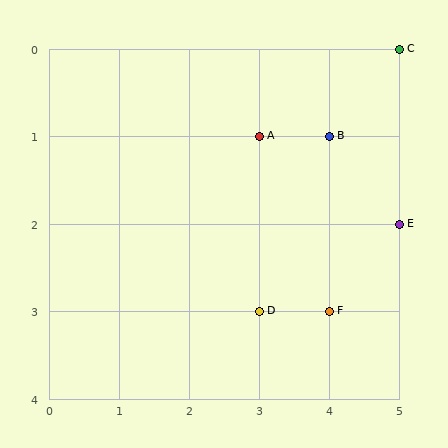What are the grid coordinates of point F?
Point F is at grid coordinates (4, 3).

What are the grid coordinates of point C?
Point C is at grid coordinates (5, 0).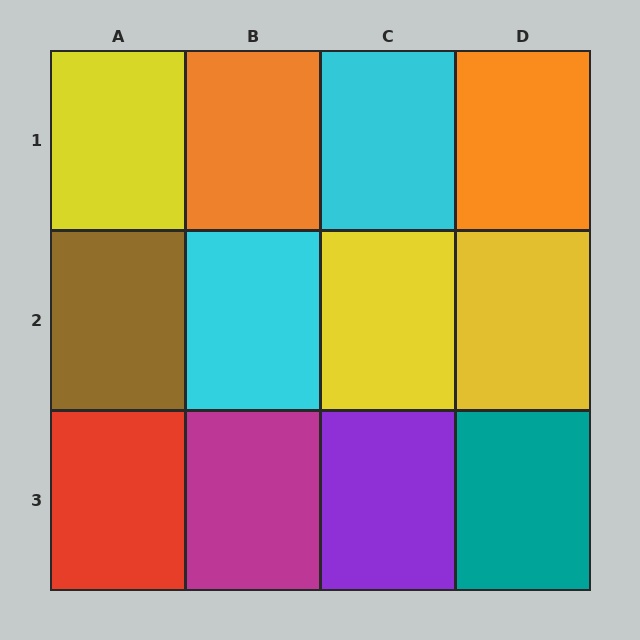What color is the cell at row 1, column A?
Yellow.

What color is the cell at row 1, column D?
Orange.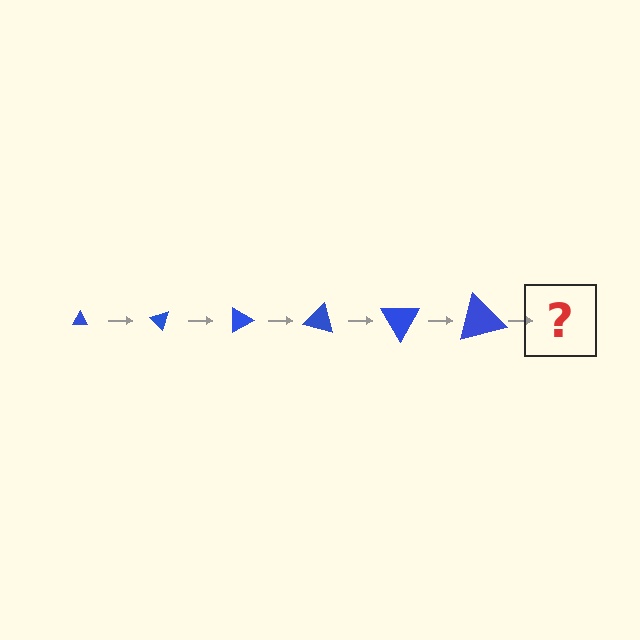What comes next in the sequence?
The next element should be a triangle, larger than the previous one and rotated 270 degrees from the start.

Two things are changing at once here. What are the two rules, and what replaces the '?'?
The two rules are that the triangle grows larger each step and it rotates 45 degrees each step. The '?' should be a triangle, larger than the previous one and rotated 270 degrees from the start.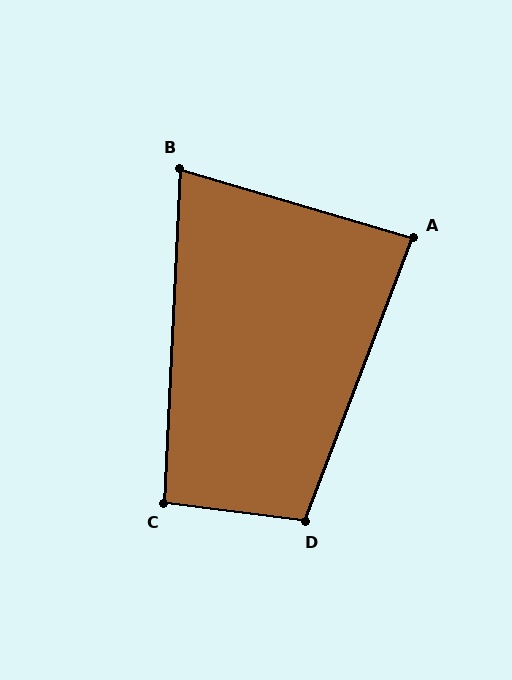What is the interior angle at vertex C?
Approximately 94 degrees (approximately right).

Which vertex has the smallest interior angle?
B, at approximately 76 degrees.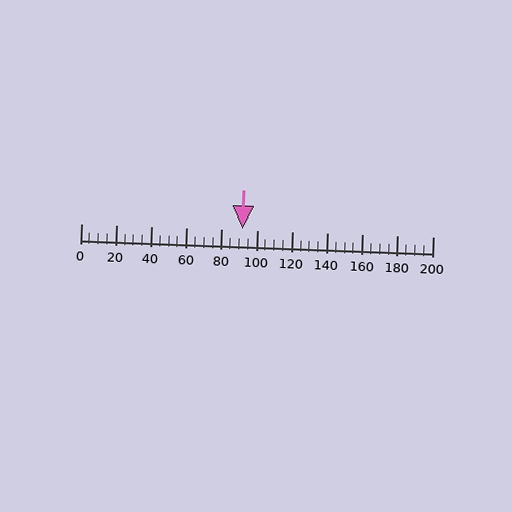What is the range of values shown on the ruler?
The ruler shows values from 0 to 200.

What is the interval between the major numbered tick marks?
The major tick marks are spaced 20 units apart.